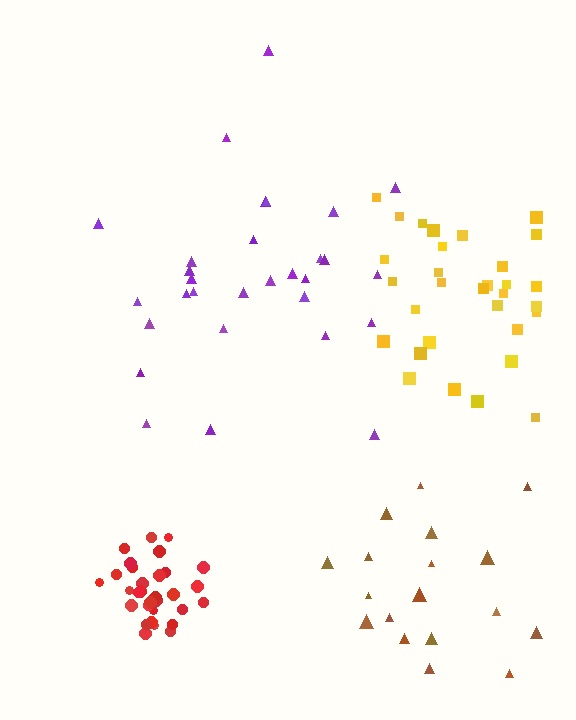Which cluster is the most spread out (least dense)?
Brown.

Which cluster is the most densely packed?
Red.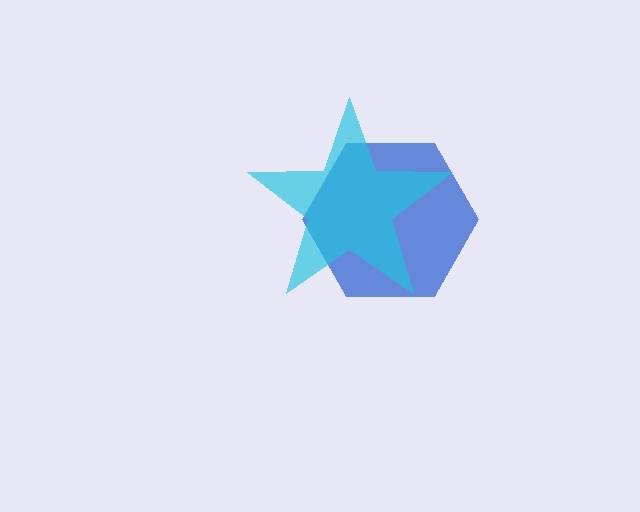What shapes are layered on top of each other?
The layered shapes are: a blue hexagon, a cyan star.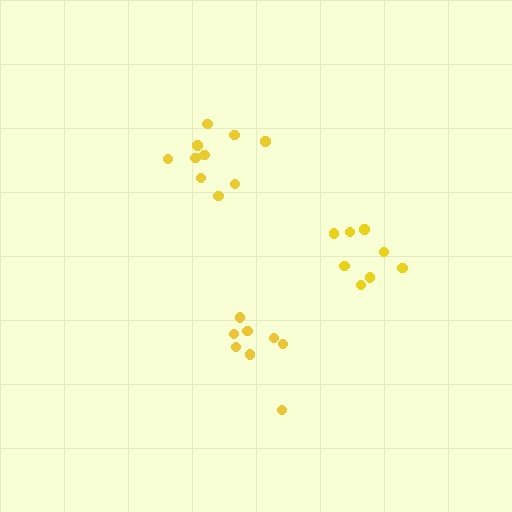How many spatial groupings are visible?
There are 3 spatial groupings.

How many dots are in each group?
Group 1: 8 dots, Group 2: 10 dots, Group 3: 8 dots (26 total).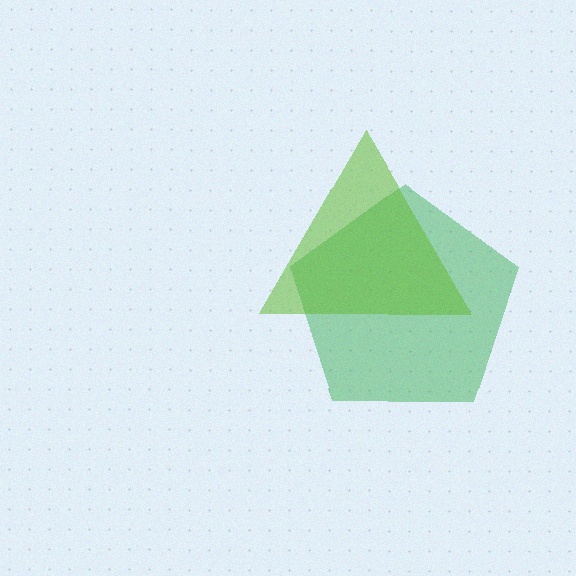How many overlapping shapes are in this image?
There are 2 overlapping shapes in the image.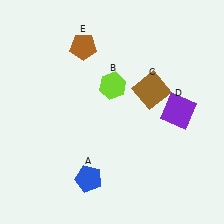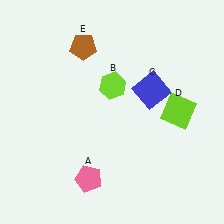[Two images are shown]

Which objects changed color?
A changed from blue to pink. C changed from brown to blue. D changed from purple to lime.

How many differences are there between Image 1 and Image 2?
There are 3 differences between the two images.